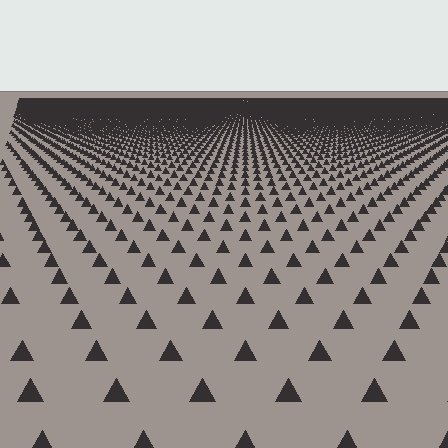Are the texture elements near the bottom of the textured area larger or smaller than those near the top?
Larger. Near the bottom, elements are closer to the viewer and appear at a bigger on-screen size.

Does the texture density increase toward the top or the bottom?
Density increases toward the top.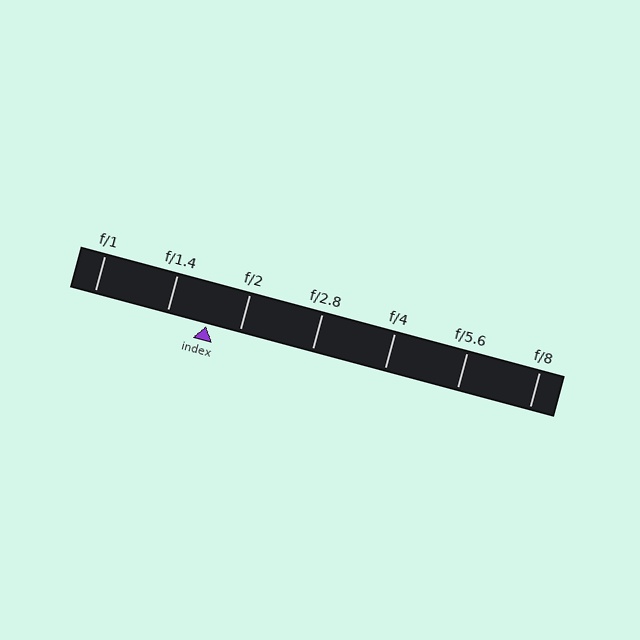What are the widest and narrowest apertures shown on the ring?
The widest aperture shown is f/1 and the narrowest is f/8.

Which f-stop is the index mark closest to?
The index mark is closest to f/2.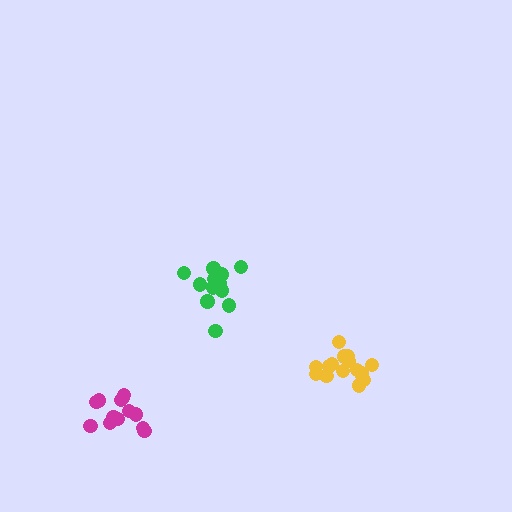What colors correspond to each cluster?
The clusters are colored: green, yellow, magenta.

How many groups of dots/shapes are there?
There are 3 groups.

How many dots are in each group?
Group 1: 12 dots, Group 2: 15 dots, Group 3: 13 dots (40 total).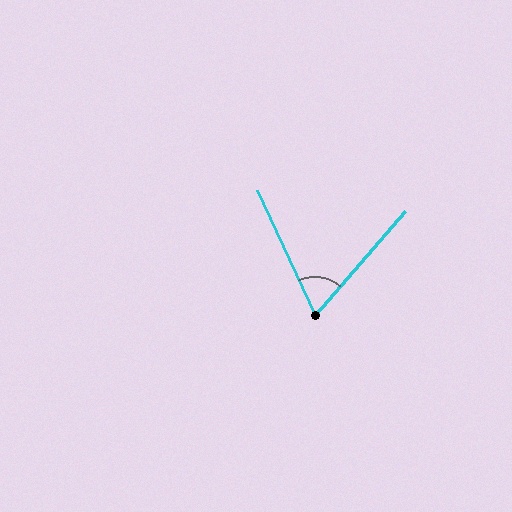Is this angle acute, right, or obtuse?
It is acute.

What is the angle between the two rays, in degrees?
Approximately 66 degrees.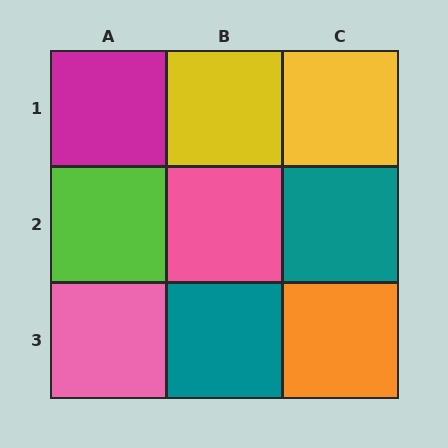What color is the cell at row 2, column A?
Lime.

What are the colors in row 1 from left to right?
Magenta, yellow, yellow.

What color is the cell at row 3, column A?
Pink.